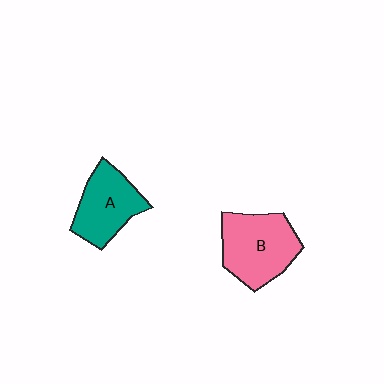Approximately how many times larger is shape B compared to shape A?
Approximately 1.2 times.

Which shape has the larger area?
Shape B (pink).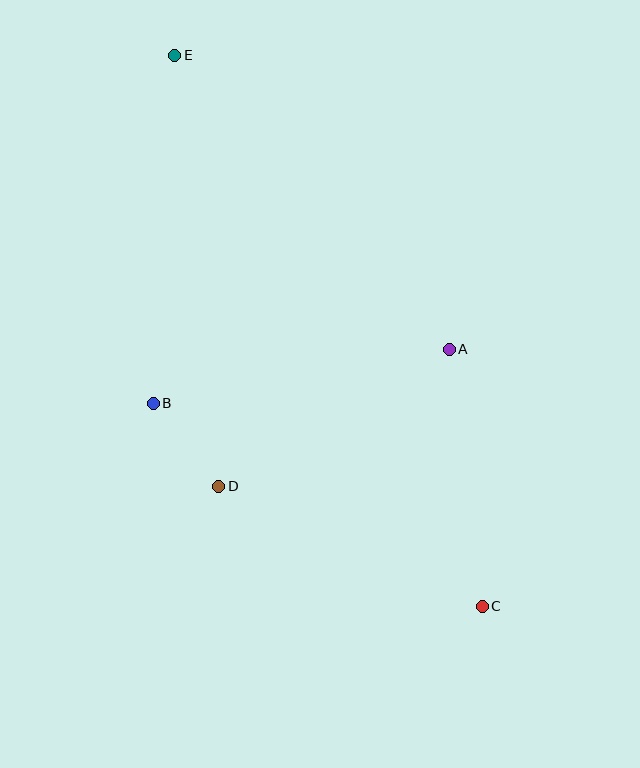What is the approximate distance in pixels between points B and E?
The distance between B and E is approximately 349 pixels.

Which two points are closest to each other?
Points B and D are closest to each other.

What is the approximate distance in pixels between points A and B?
The distance between A and B is approximately 301 pixels.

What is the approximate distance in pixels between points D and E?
The distance between D and E is approximately 433 pixels.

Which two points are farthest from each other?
Points C and E are farthest from each other.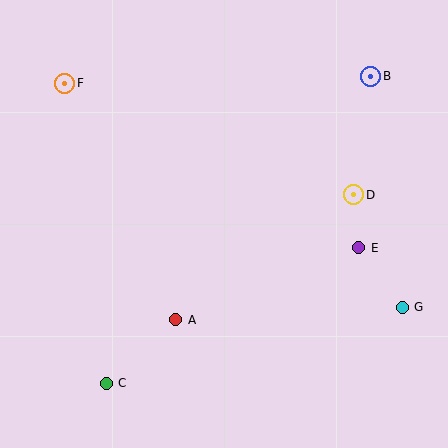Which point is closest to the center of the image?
Point A at (176, 320) is closest to the center.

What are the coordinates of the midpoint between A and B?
The midpoint between A and B is at (273, 198).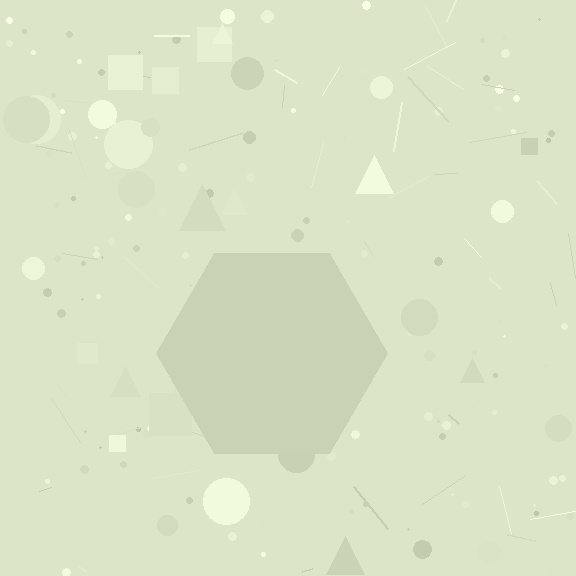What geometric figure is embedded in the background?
A hexagon is embedded in the background.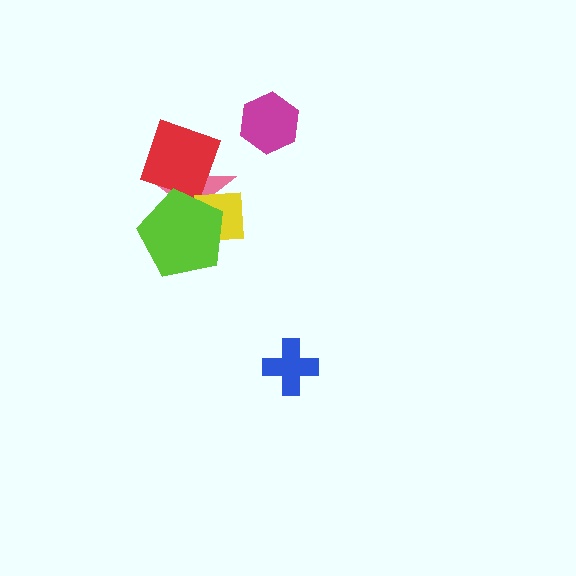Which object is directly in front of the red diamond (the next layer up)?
The yellow square is directly in front of the red diamond.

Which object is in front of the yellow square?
The lime pentagon is in front of the yellow square.